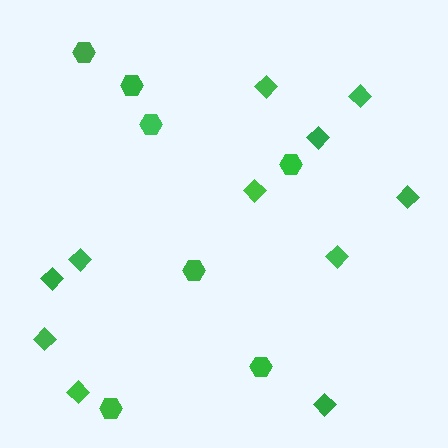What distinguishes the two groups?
There are 2 groups: one group of diamonds (11) and one group of hexagons (7).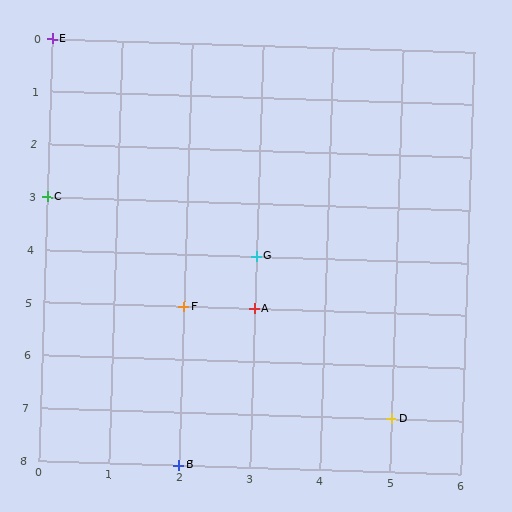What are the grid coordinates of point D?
Point D is at grid coordinates (5, 7).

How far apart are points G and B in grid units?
Points G and B are 1 column and 4 rows apart (about 4.1 grid units diagonally).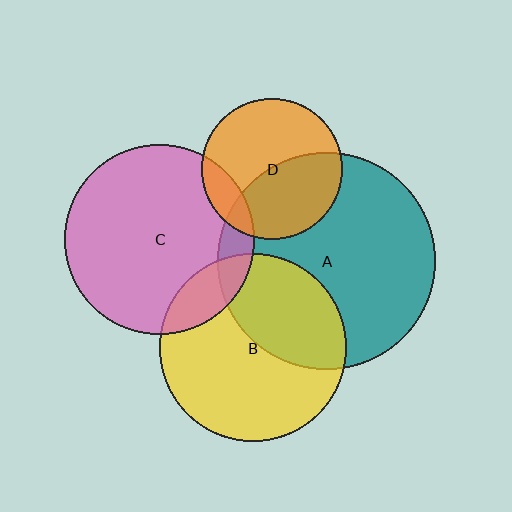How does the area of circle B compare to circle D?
Approximately 1.8 times.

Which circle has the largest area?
Circle A (teal).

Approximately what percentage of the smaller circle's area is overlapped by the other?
Approximately 40%.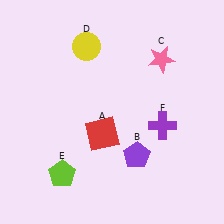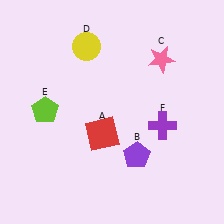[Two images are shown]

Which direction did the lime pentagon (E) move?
The lime pentagon (E) moved up.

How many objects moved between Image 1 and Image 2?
1 object moved between the two images.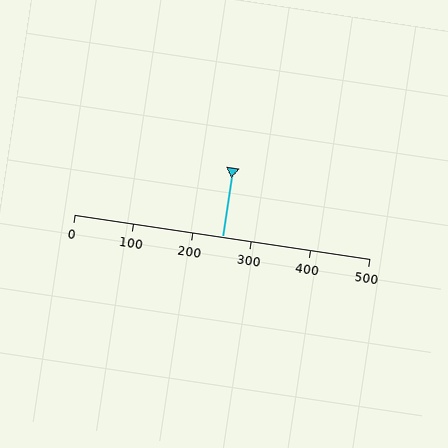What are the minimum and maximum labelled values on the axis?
The axis runs from 0 to 500.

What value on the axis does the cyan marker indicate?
The marker indicates approximately 250.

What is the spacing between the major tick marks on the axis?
The major ticks are spaced 100 apart.